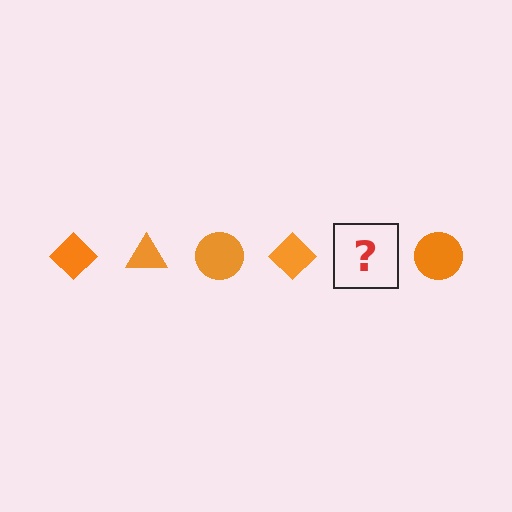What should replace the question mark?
The question mark should be replaced with an orange triangle.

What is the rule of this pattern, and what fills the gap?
The rule is that the pattern cycles through diamond, triangle, circle shapes in orange. The gap should be filled with an orange triangle.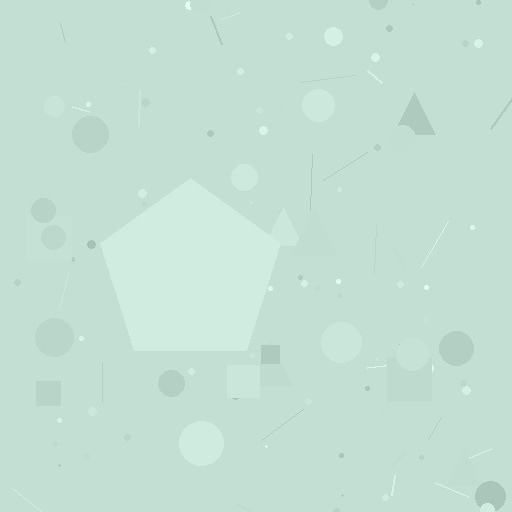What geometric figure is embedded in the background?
A pentagon is embedded in the background.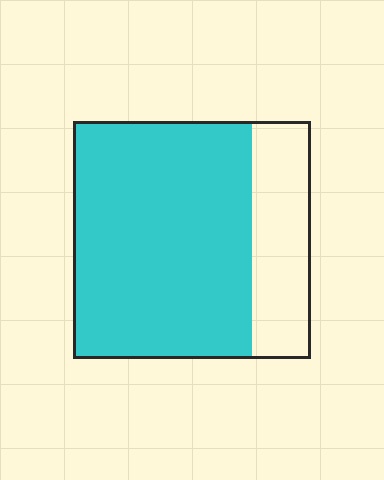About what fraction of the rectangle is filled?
About three quarters (3/4).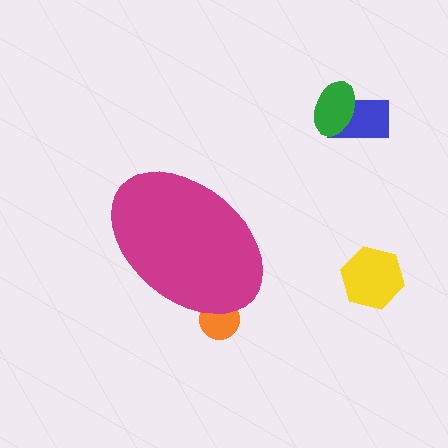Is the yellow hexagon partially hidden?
No, the yellow hexagon is fully visible.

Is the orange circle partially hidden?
Yes, the orange circle is partially hidden behind the magenta ellipse.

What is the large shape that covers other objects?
A magenta ellipse.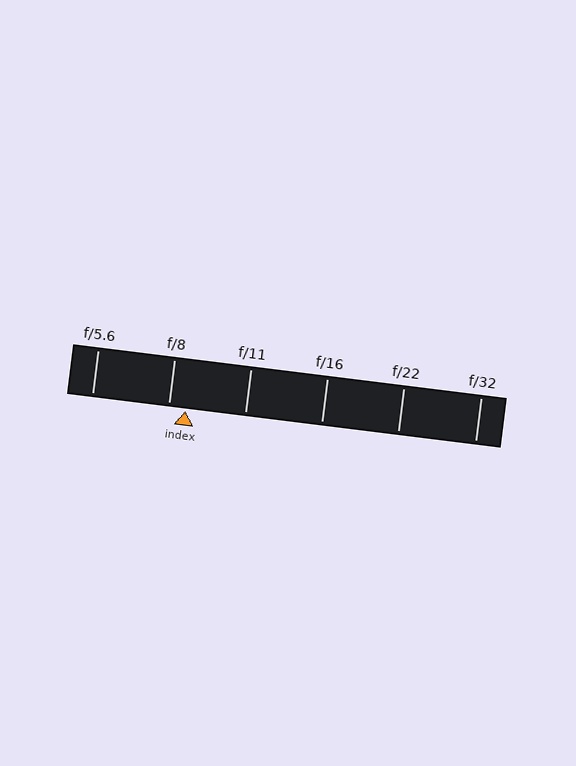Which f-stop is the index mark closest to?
The index mark is closest to f/8.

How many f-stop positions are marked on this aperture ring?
There are 6 f-stop positions marked.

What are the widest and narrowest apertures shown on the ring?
The widest aperture shown is f/5.6 and the narrowest is f/32.